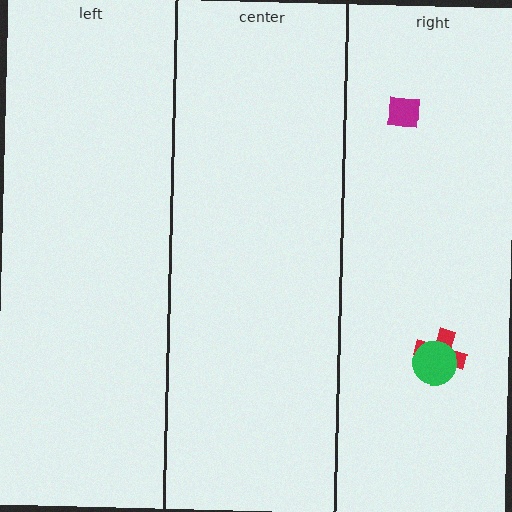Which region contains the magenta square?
The right region.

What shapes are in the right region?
The red cross, the green circle, the magenta square.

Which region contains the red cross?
The right region.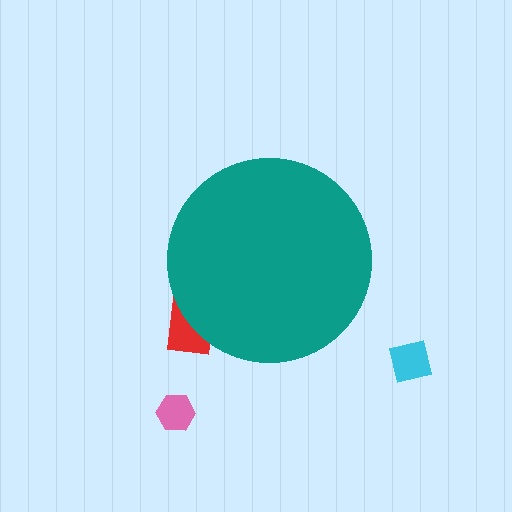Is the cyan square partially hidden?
No, the cyan square is fully visible.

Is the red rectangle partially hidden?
Yes, the red rectangle is partially hidden behind the teal circle.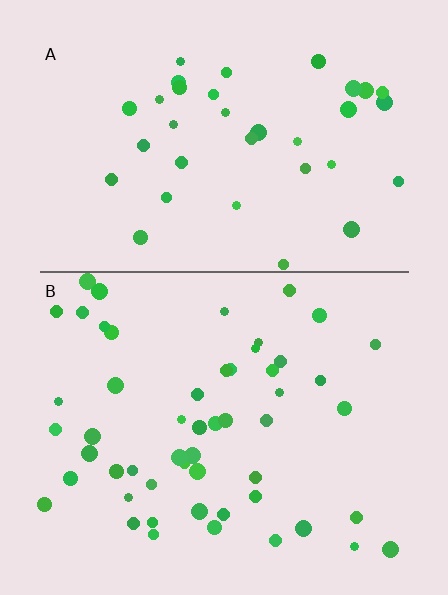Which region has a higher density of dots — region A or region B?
B (the bottom).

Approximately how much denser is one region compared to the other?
Approximately 1.5× — region B over region A.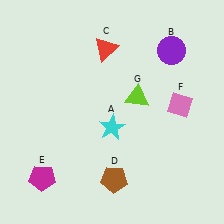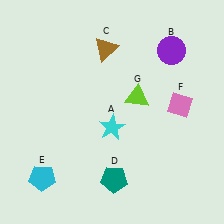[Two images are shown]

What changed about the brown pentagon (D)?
In Image 1, D is brown. In Image 2, it changed to teal.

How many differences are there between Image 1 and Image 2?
There are 3 differences between the two images.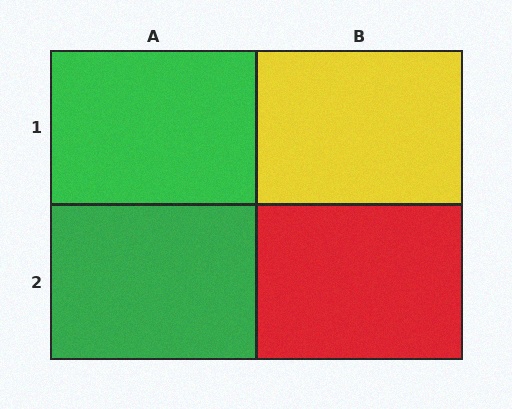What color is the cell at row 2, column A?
Green.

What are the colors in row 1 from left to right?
Green, yellow.